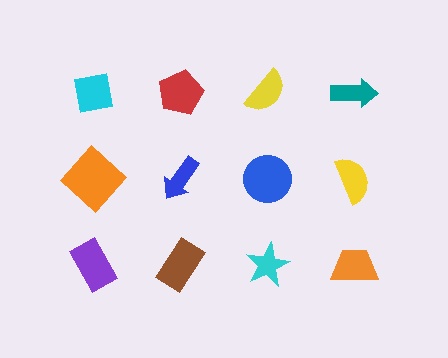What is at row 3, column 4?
An orange trapezoid.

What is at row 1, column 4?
A teal arrow.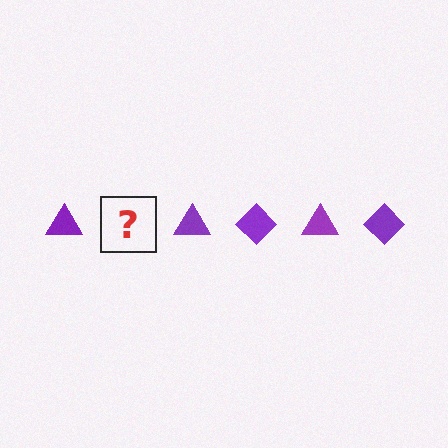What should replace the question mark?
The question mark should be replaced with a purple diamond.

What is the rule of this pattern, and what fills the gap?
The rule is that the pattern cycles through triangle, diamond shapes in purple. The gap should be filled with a purple diamond.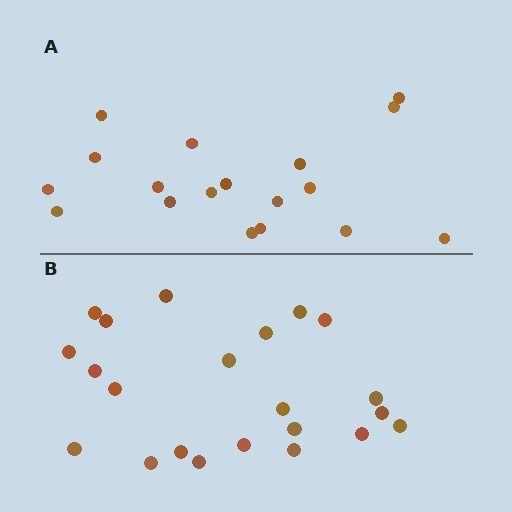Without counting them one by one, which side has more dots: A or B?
Region B (the bottom region) has more dots.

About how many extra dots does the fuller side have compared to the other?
Region B has about 4 more dots than region A.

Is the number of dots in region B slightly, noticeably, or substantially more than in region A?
Region B has only slightly more — the two regions are fairly close. The ratio is roughly 1.2 to 1.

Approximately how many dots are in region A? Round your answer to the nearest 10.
About 20 dots. (The exact count is 18, which rounds to 20.)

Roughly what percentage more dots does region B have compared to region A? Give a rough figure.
About 20% more.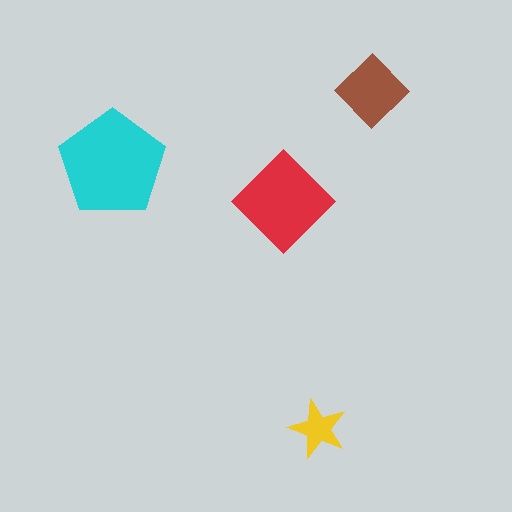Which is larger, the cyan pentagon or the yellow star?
The cyan pentagon.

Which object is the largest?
The cyan pentagon.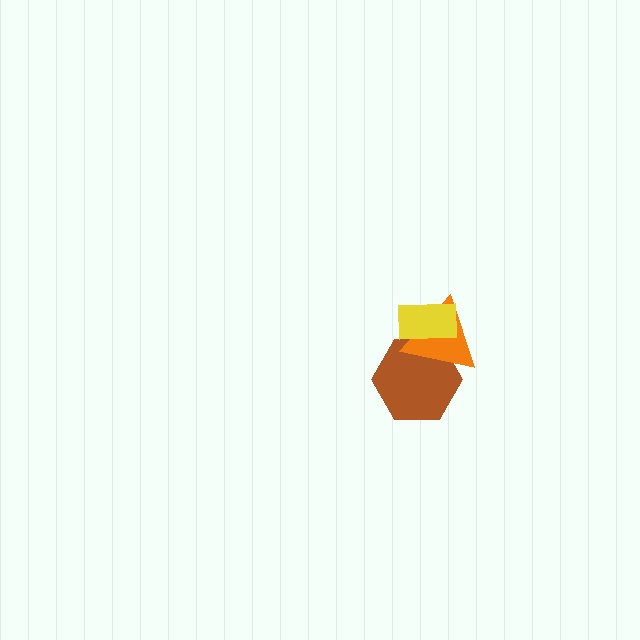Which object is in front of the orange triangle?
The yellow rectangle is in front of the orange triangle.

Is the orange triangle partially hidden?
Yes, it is partially covered by another shape.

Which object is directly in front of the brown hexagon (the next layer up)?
The orange triangle is directly in front of the brown hexagon.